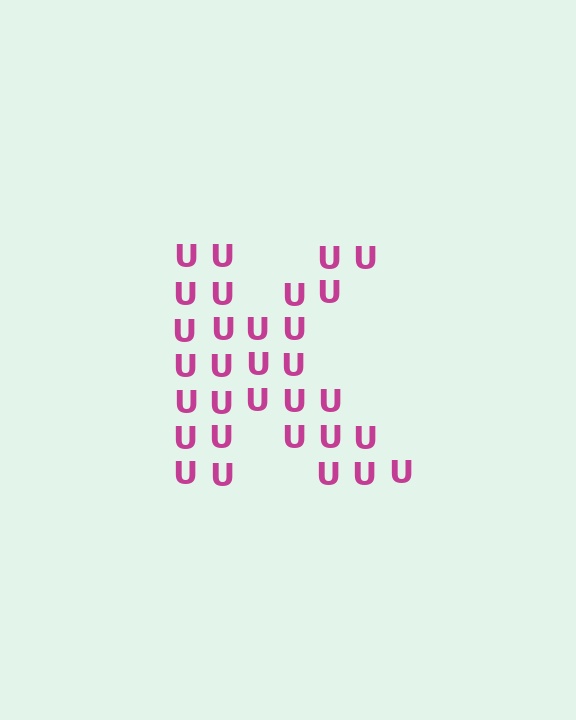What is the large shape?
The large shape is the letter K.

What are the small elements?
The small elements are letter U's.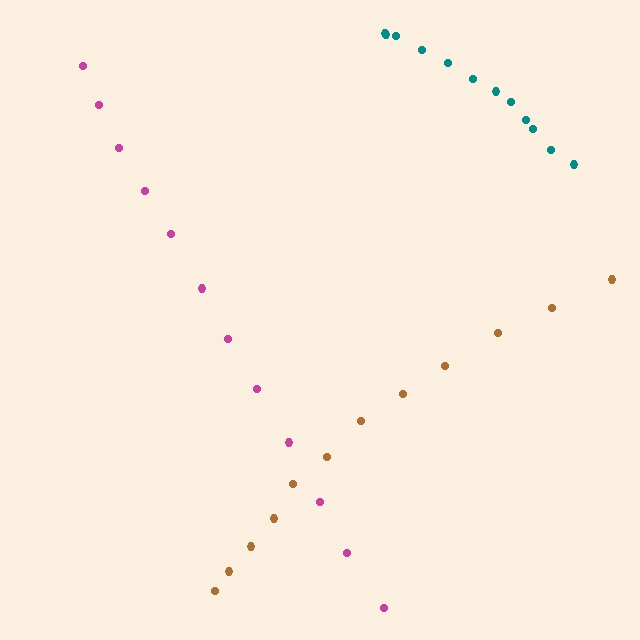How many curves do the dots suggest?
There are 3 distinct paths.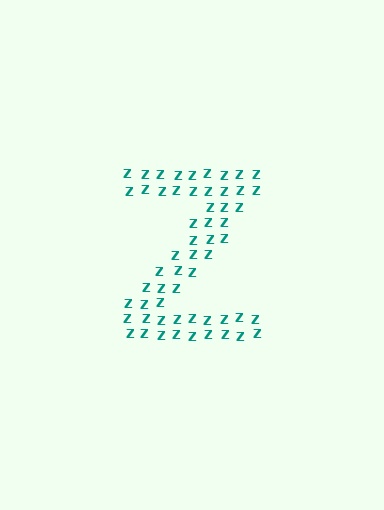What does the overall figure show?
The overall figure shows the letter Z.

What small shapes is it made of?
It is made of small letter Z's.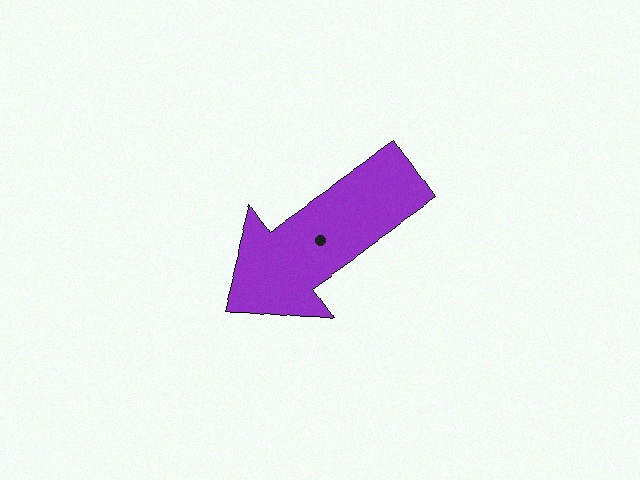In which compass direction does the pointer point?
Southwest.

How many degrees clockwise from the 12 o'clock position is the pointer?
Approximately 235 degrees.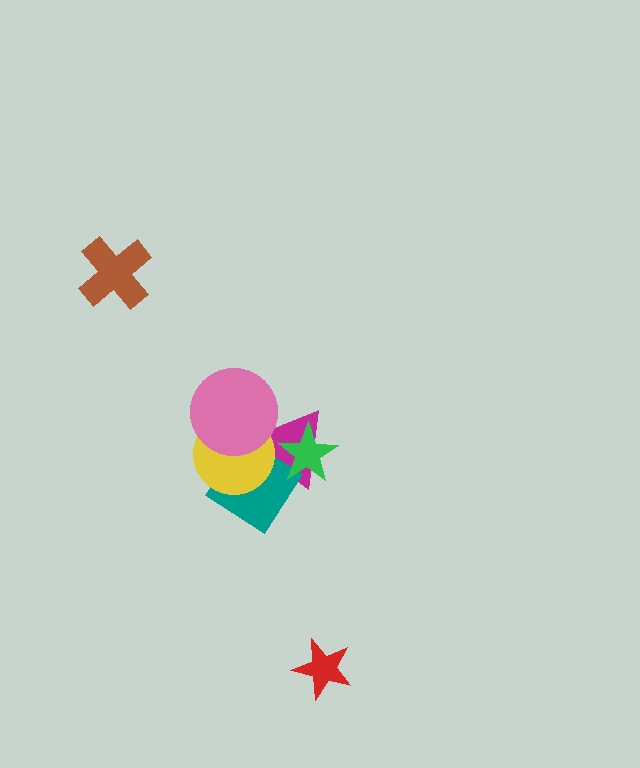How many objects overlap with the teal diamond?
4 objects overlap with the teal diamond.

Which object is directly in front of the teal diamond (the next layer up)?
The yellow circle is directly in front of the teal diamond.